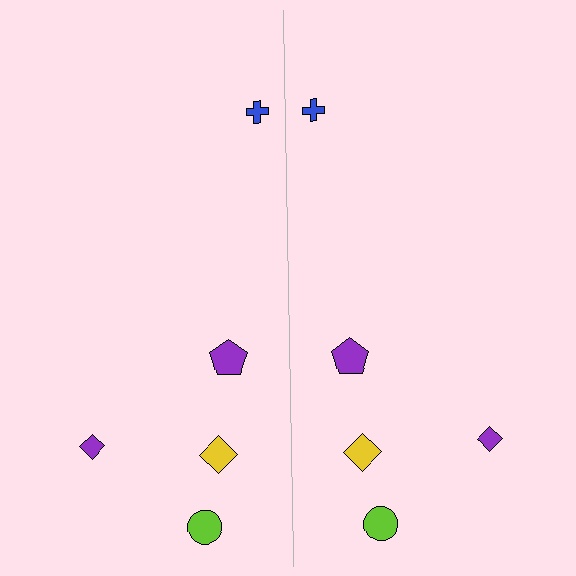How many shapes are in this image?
There are 10 shapes in this image.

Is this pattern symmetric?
Yes, this pattern has bilateral (reflection) symmetry.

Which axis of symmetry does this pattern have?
The pattern has a vertical axis of symmetry running through the center of the image.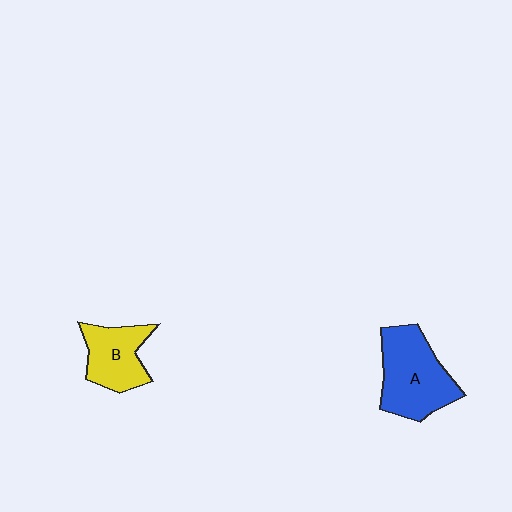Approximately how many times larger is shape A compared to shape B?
Approximately 1.5 times.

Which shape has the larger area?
Shape A (blue).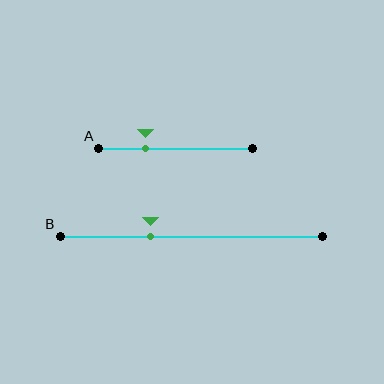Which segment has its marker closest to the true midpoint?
Segment B has its marker closest to the true midpoint.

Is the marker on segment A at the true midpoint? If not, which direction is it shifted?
No, the marker on segment A is shifted to the left by about 19% of the segment length.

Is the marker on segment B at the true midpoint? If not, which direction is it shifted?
No, the marker on segment B is shifted to the left by about 16% of the segment length.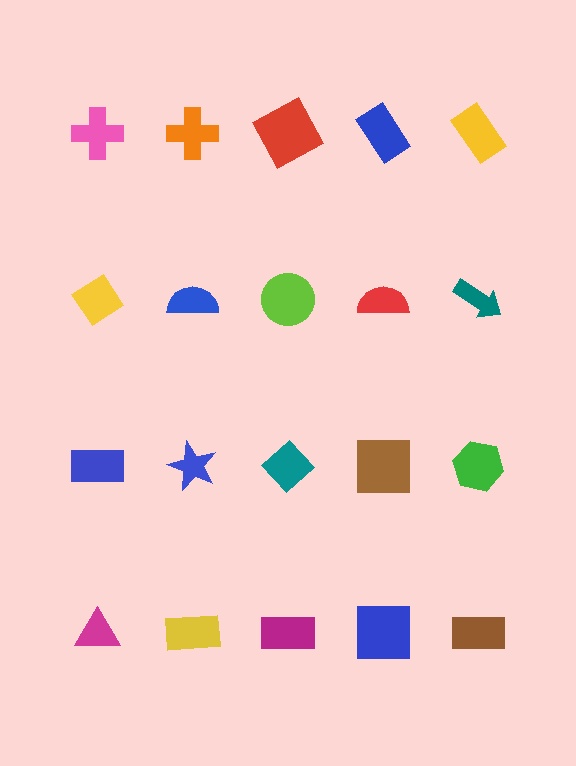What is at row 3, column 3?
A teal diamond.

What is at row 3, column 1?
A blue rectangle.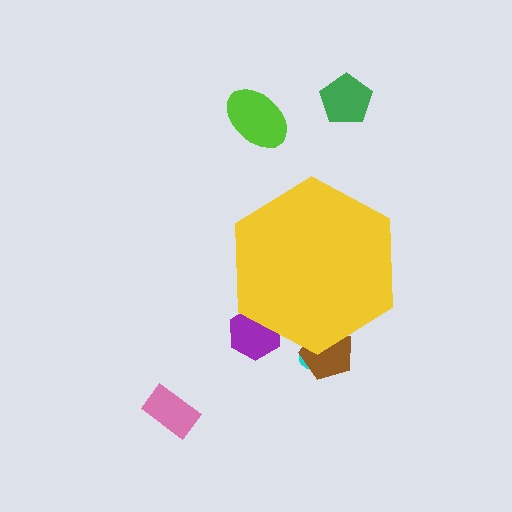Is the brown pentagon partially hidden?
Yes, the brown pentagon is partially hidden behind the yellow hexagon.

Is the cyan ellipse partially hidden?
Yes, the cyan ellipse is partially hidden behind the yellow hexagon.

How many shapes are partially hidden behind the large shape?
3 shapes are partially hidden.